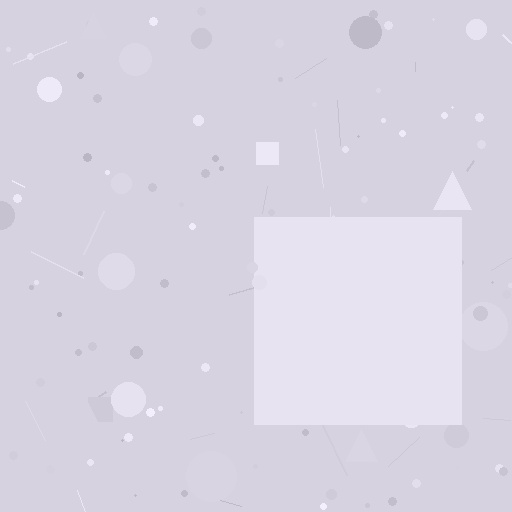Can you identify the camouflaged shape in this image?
The camouflaged shape is a square.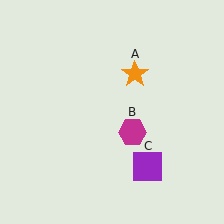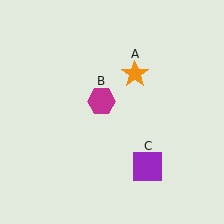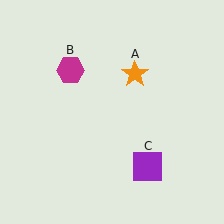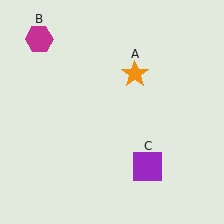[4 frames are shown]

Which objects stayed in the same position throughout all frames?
Orange star (object A) and purple square (object C) remained stationary.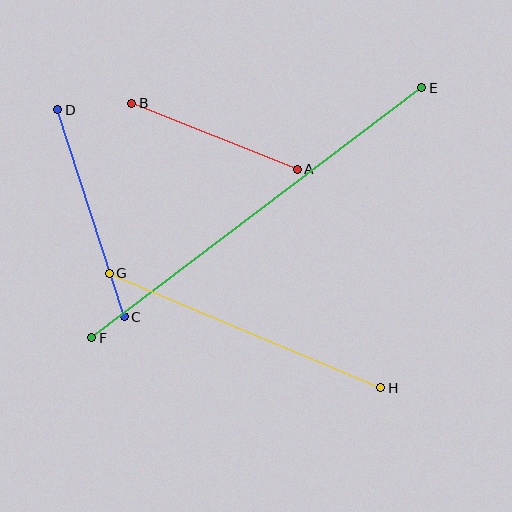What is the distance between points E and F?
The distance is approximately 414 pixels.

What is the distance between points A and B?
The distance is approximately 178 pixels.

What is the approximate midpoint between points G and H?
The midpoint is at approximately (245, 330) pixels.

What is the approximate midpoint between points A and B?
The midpoint is at approximately (214, 136) pixels.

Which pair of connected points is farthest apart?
Points E and F are farthest apart.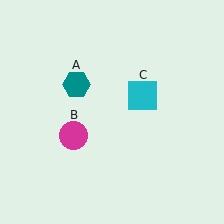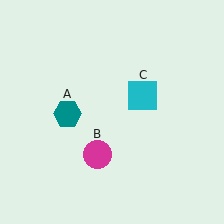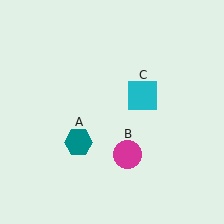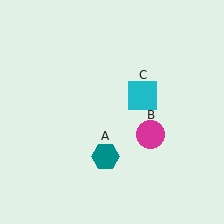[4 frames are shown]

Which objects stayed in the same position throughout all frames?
Cyan square (object C) remained stationary.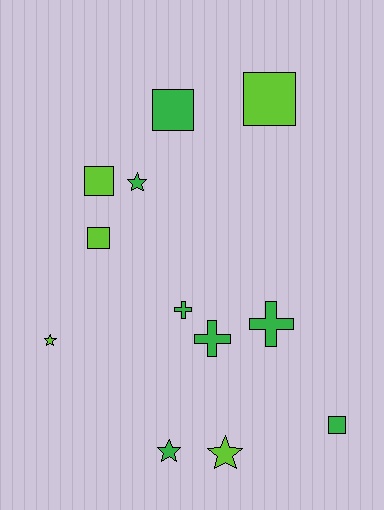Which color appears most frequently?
Green, with 7 objects.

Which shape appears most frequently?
Square, with 5 objects.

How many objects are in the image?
There are 12 objects.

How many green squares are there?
There are 2 green squares.